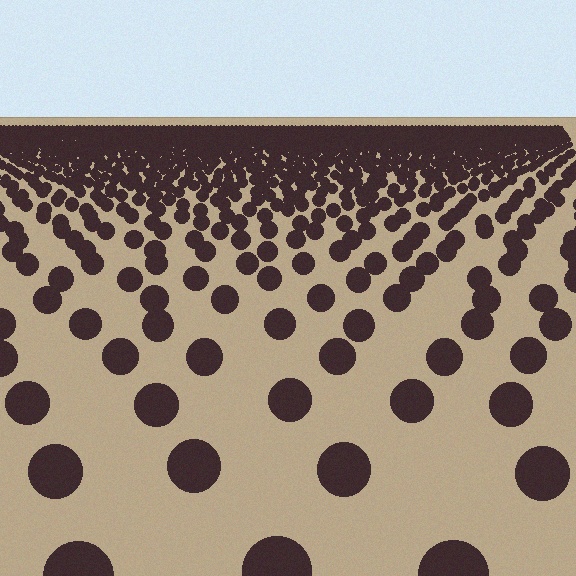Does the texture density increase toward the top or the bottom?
Density increases toward the top.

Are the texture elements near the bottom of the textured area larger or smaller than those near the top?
Larger. Near the bottom, elements are closer to the viewer and appear at a bigger on-screen size.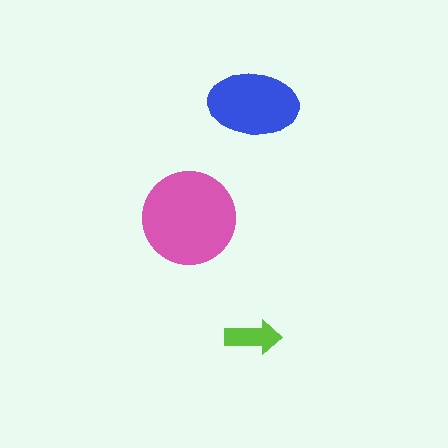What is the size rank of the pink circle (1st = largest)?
1st.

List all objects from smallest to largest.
The lime arrow, the blue ellipse, the pink circle.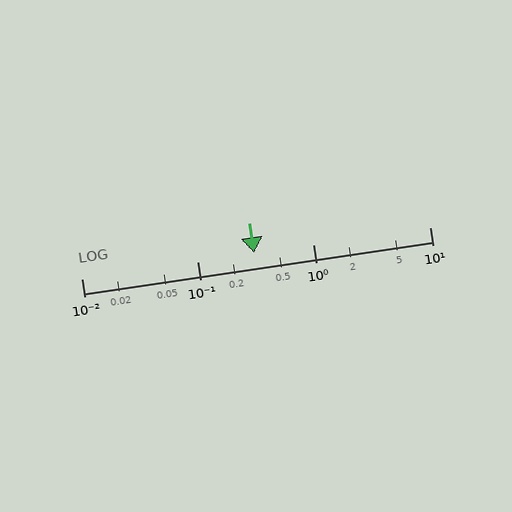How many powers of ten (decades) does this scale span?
The scale spans 3 decades, from 0.01 to 10.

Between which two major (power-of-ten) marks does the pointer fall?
The pointer is between 0.1 and 1.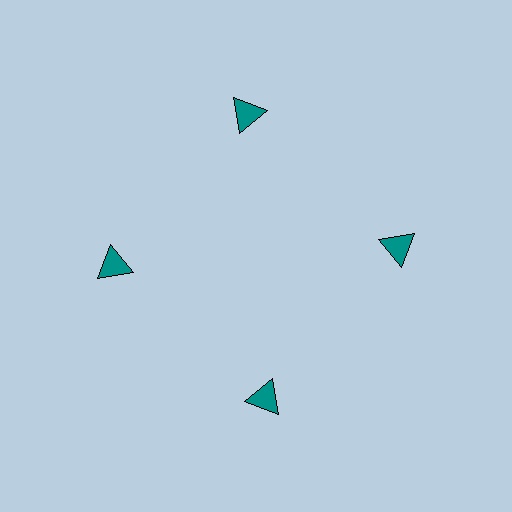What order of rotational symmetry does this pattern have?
This pattern has 4-fold rotational symmetry.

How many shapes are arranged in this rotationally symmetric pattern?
There are 4 shapes, arranged in 4 groups of 1.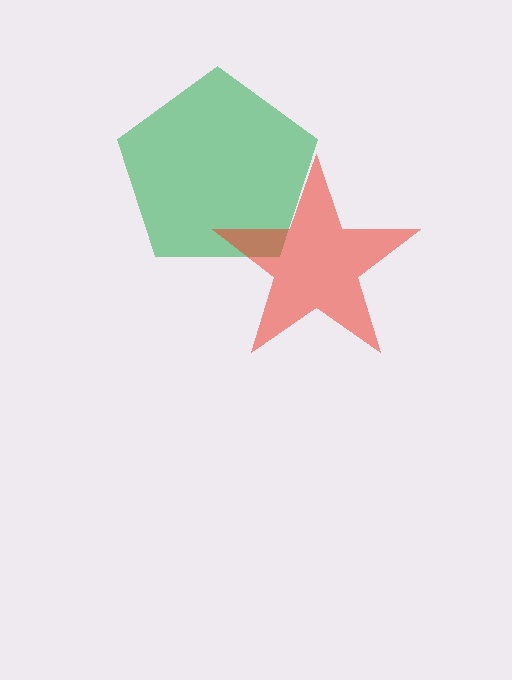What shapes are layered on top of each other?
The layered shapes are: a green pentagon, a red star.